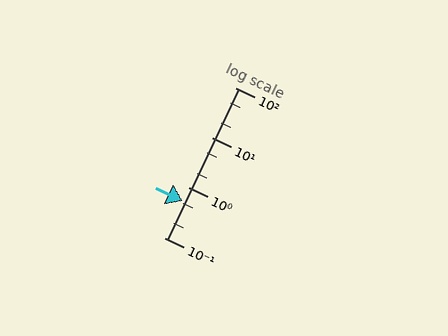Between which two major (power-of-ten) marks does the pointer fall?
The pointer is between 0.1 and 1.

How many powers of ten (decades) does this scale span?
The scale spans 3 decades, from 0.1 to 100.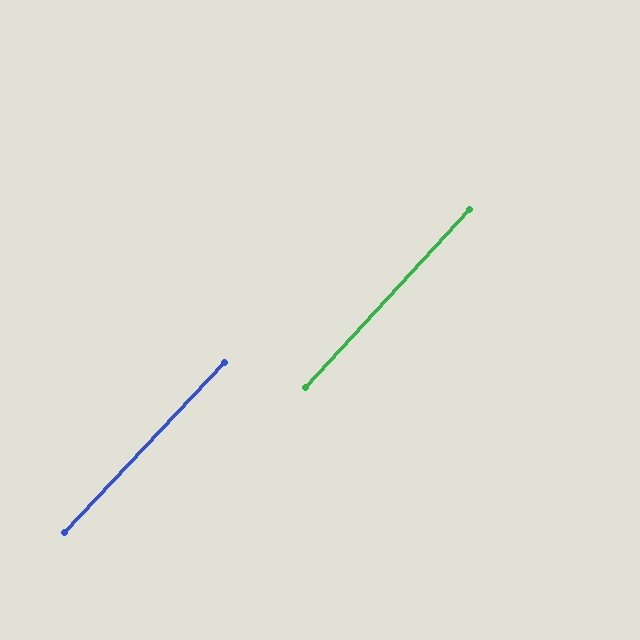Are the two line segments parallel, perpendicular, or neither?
Parallel — their directions differ by only 0.5°.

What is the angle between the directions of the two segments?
Approximately 1 degree.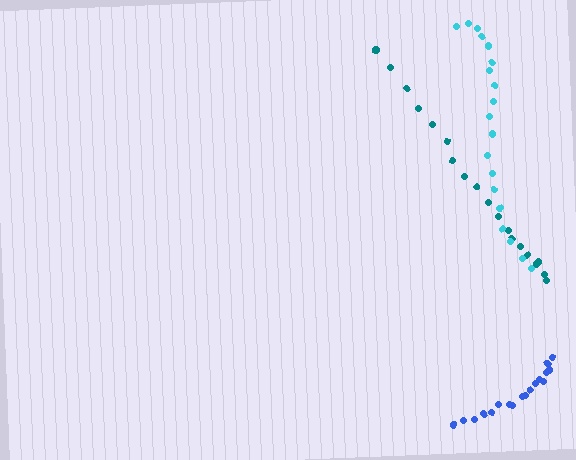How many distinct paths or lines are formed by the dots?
There are 3 distinct paths.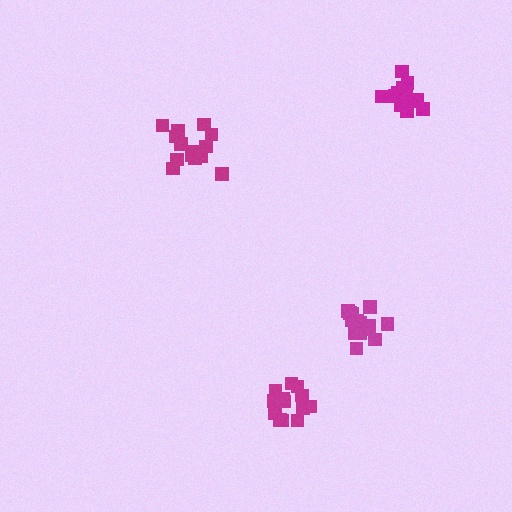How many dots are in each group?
Group 1: 15 dots, Group 2: 14 dots, Group 3: 14 dots, Group 4: 14 dots (57 total).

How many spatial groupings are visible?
There are 4 spatial groupings.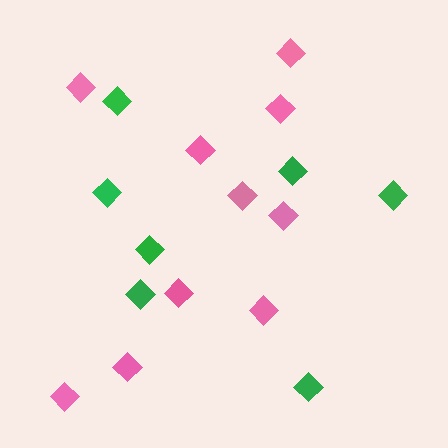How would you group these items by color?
There are 2 groups: one group of pink diamonds (10) and one group of green diamonds (7).